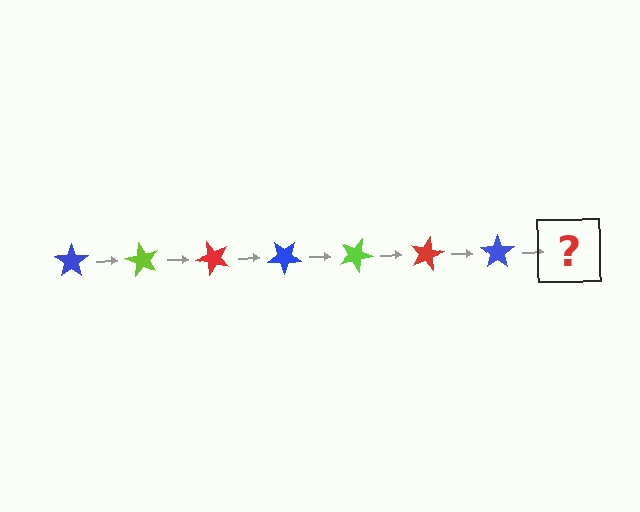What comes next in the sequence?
The next element should be a lime star, rotated 420 degrees from the start.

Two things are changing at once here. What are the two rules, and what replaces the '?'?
The two rules are that it rotates 60 degrees each step and the color cycles through blue, lime, and red. The '?' should be a lime star, rotated 420 degrees from the start.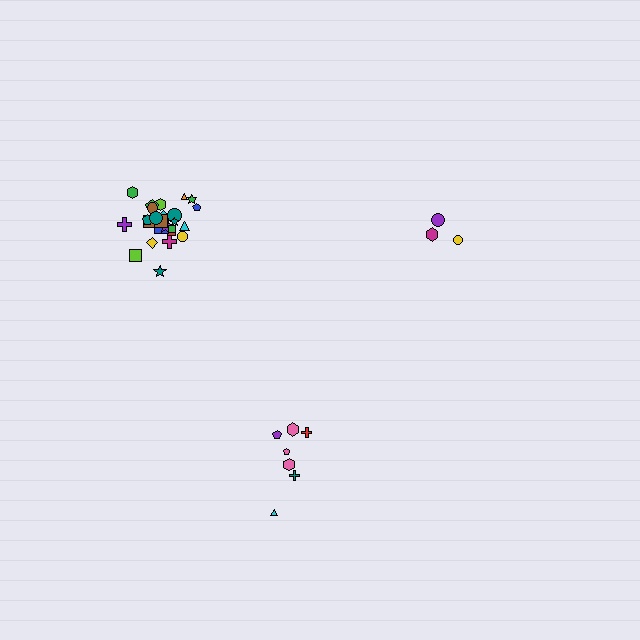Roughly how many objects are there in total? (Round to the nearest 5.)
Roughly 35 objects in total.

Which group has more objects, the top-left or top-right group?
The top-left group.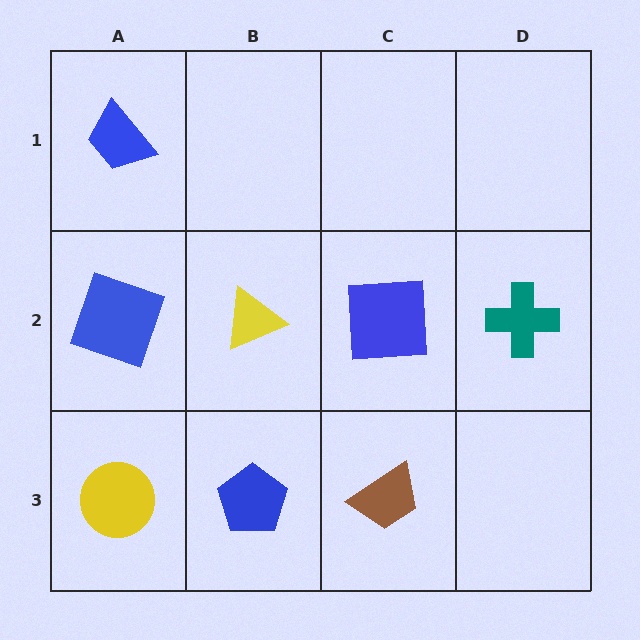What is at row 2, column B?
A yellow triangle.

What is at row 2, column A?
A blue square.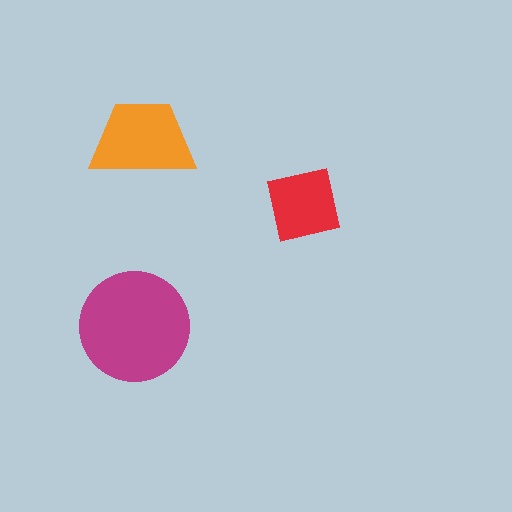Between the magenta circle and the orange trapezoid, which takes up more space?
The magenta circle.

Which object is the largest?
The magenta circle.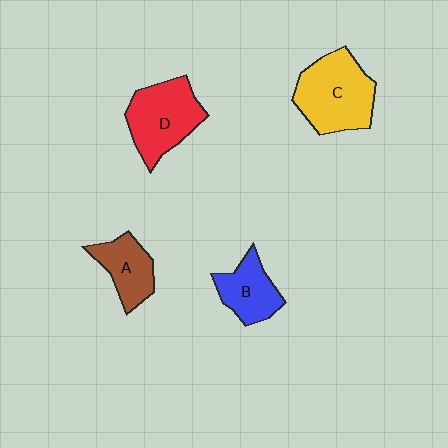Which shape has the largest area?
Shape C (yellow).